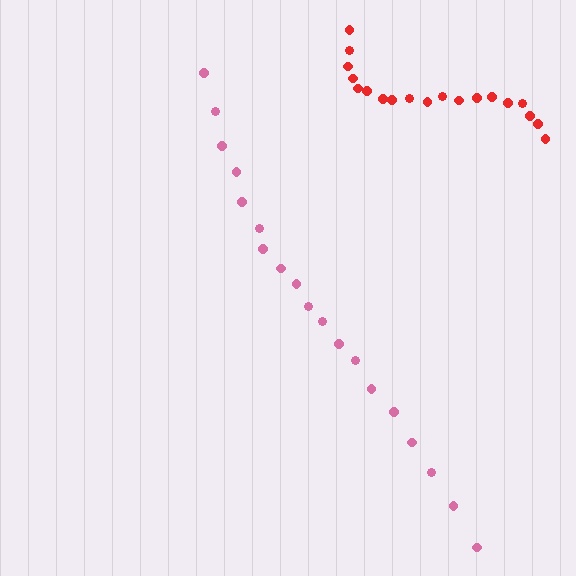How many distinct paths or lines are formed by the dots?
There are 2 distinct paths.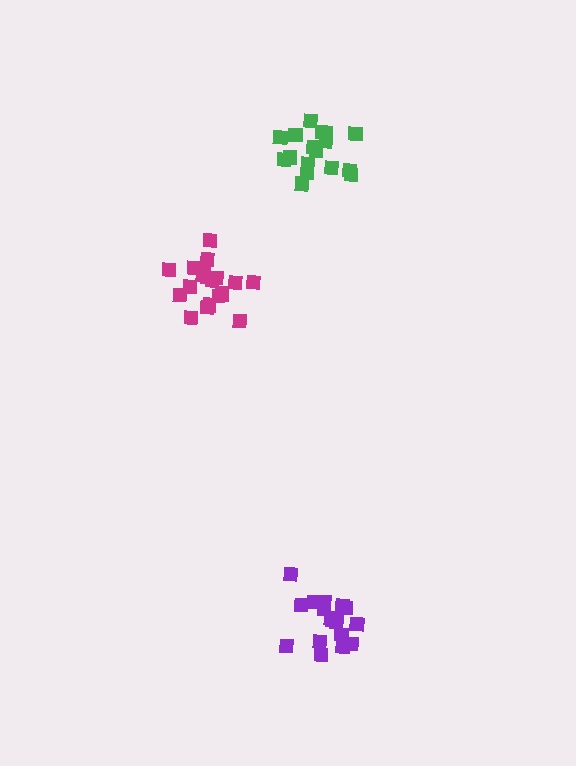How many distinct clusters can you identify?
There are 3 distinct clusters.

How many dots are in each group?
Group 1: 20 dots, Group 2: 17 dots, Group 3: 18 dots (55 total).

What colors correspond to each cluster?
The clusters are colored: magenta, green, purple.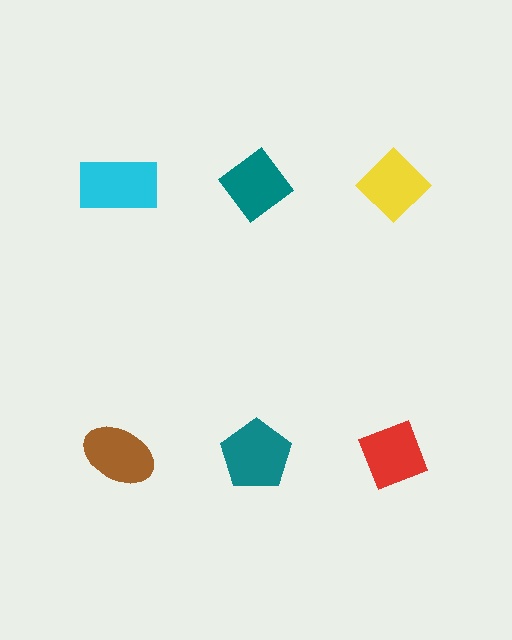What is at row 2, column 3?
A red diamond.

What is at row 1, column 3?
A yellow diamond.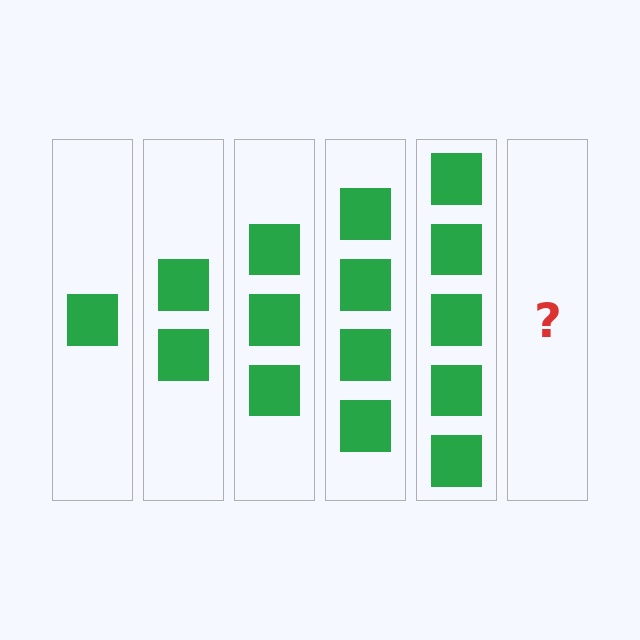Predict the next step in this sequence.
The next step is 6 squares.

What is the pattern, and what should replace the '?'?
The pattern is that each step adds one more square. The '?' should be 6 squares.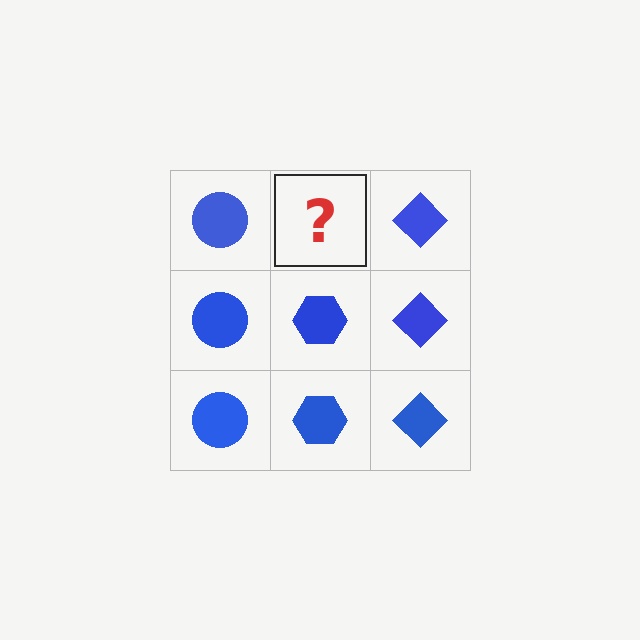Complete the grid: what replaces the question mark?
The question mark should be replaced with a blue hexagon.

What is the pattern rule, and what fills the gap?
The rule is that each column has a consistent shape. The gap should be filled with a blue hexagon.